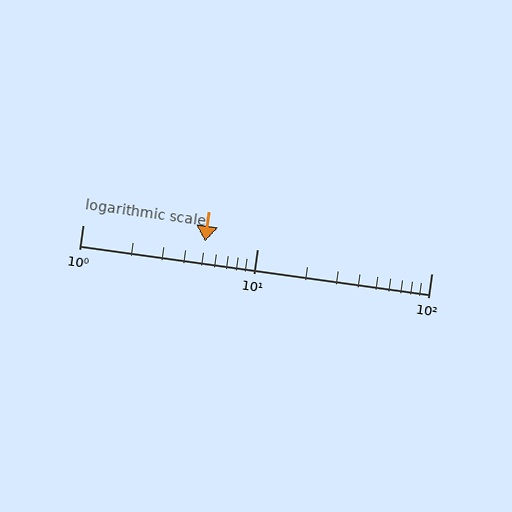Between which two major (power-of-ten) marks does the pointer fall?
The pointer is between 1 and 10.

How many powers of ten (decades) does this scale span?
The scale spans 2 decades, from 1 to 100.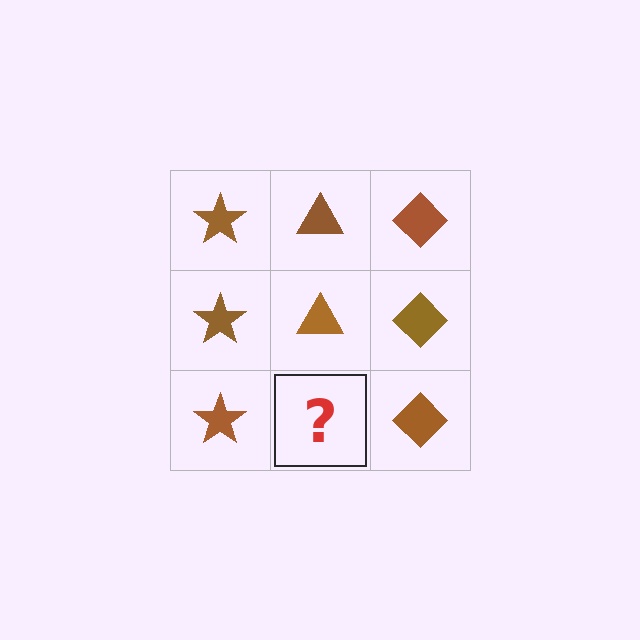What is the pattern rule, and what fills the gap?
The rule is that each column has a consistent shape. The gap should be filled with a brown triangle.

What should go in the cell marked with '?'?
The missing cell should contain a brown triangle.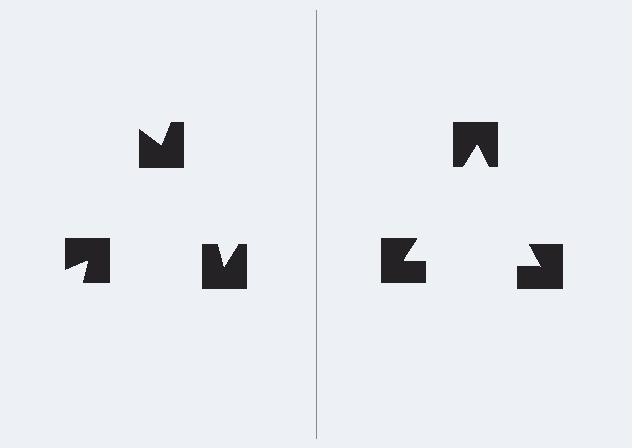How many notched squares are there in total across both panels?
6 — 3 on each side.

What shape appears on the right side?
An illusory triangle.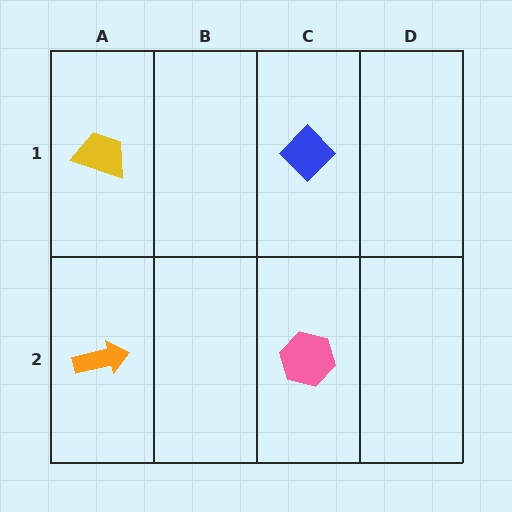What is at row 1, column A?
A yellow trapezoid.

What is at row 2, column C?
A pink hexagon.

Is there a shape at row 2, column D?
No, that cell is empty.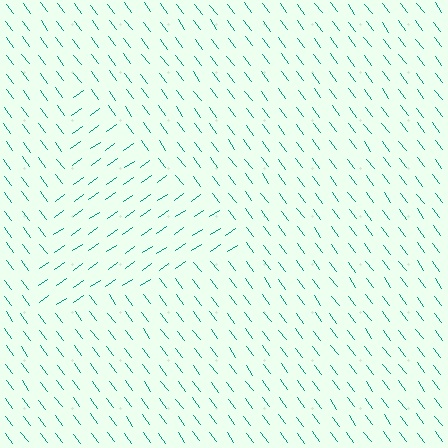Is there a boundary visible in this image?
Yes, there is a texture boundary formed by a change in line orientation.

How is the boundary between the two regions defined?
The boundary is defined purely by a change in line orientation (approximately 88 degrees difference). All lines are the same color and thickness.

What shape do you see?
I see a triangle.